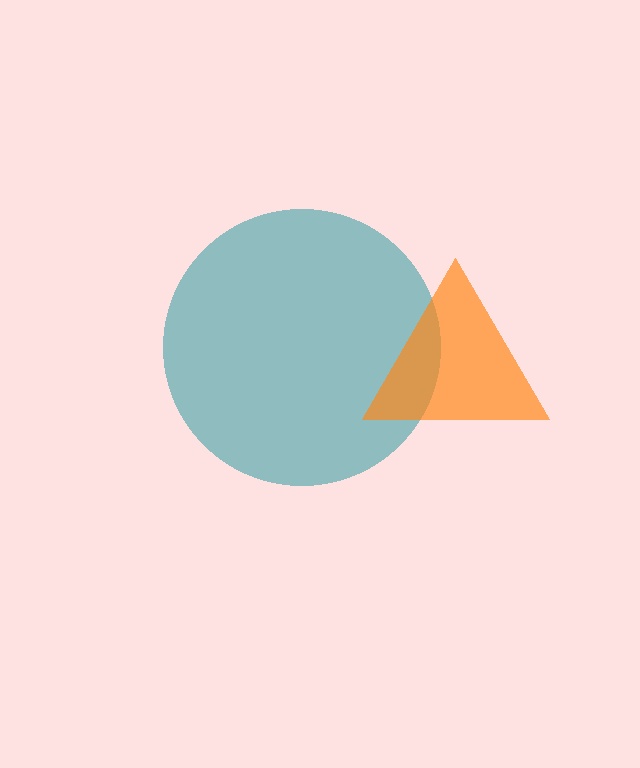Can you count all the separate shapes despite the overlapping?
Yes, there are 2 separate shapes.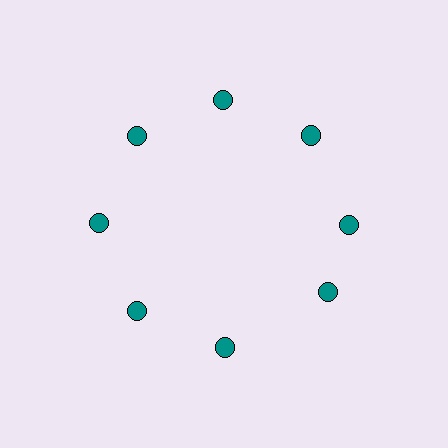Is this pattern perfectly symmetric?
No. The 8 teal circles are arranged in a ring, but one element near the 4 o'clock position is rotated out of alignment along the ring, breaking the 8-fold rotational symmetry.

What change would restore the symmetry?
The symmetry would be restored by rotating it back into even spacing with its neighbors so that all 8 circles sit at equal angles and equal distance from the center.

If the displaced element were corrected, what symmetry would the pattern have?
It would have 8-fold rotational symmetry — the pattern would map onto itself every 45 degrees.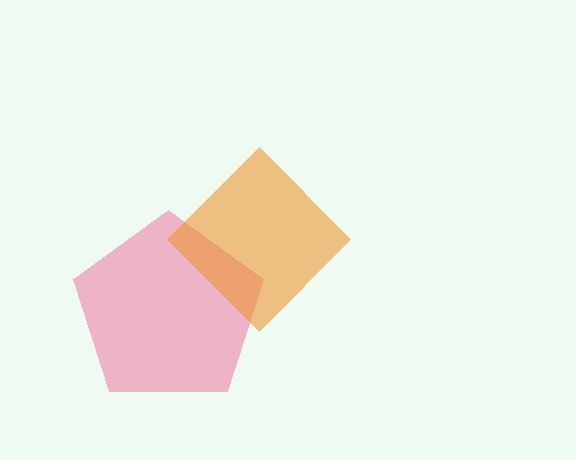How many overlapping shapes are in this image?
There are 2 overlapping shapes in the image.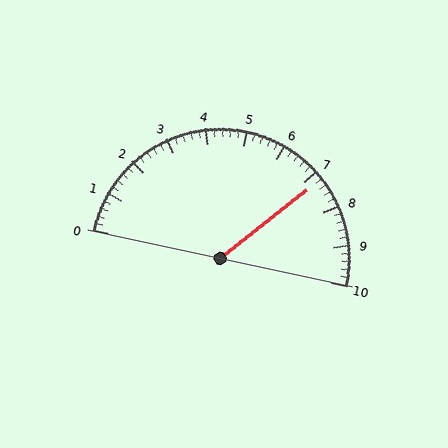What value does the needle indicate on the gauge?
The needle indicates approximately 7.2.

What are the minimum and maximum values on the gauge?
The gauge ranges from 0 to 10.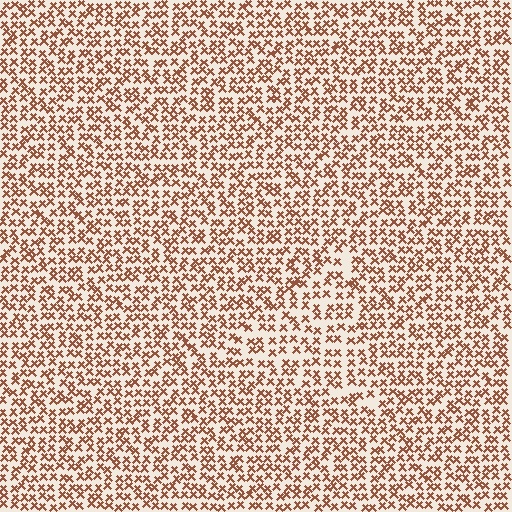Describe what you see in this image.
The image contains small brown elements arranged at two different densities. A triangle-shaped region is visible where the elements are less densely packed than the surrounding area.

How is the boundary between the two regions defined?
The boundary is defined by a change in element density (approximately 1.4x ratio). All elements are the same color, size, and shape.